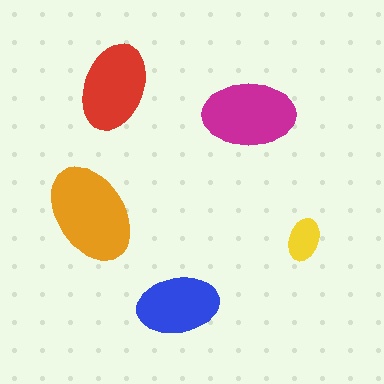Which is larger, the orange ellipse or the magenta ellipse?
The orange one.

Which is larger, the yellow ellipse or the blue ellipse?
The blue one.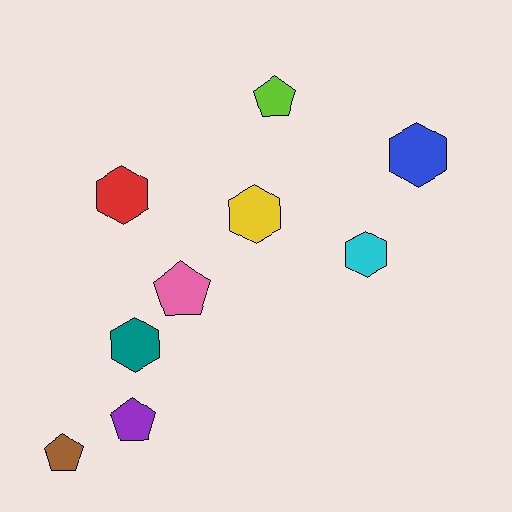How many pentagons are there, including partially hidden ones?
There are 4 pentagons.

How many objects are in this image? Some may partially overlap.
There are 9 objects.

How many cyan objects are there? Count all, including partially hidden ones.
There is 1 cyan object.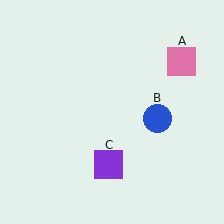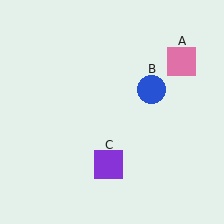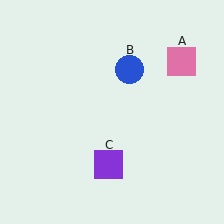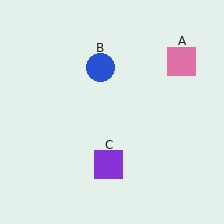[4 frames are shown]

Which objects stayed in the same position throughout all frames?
Pink square (object A) and purple square (object C) remained stationary.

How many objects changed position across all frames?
1 object changed position: blue circle (object B).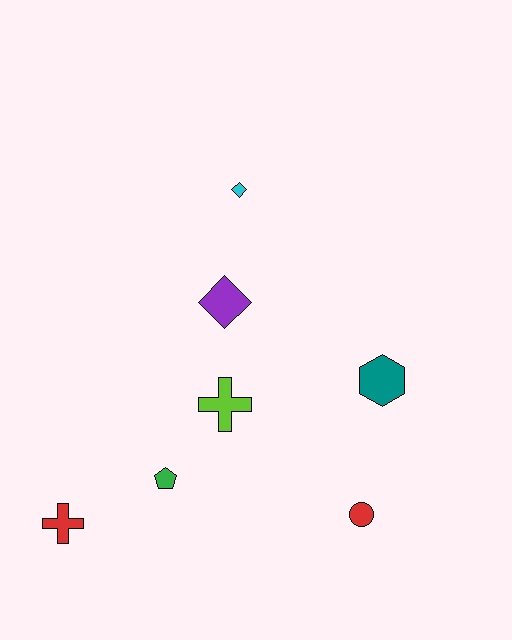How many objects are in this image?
There are 7 objects.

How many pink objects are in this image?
There are no pink objects.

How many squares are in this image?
There are no squares.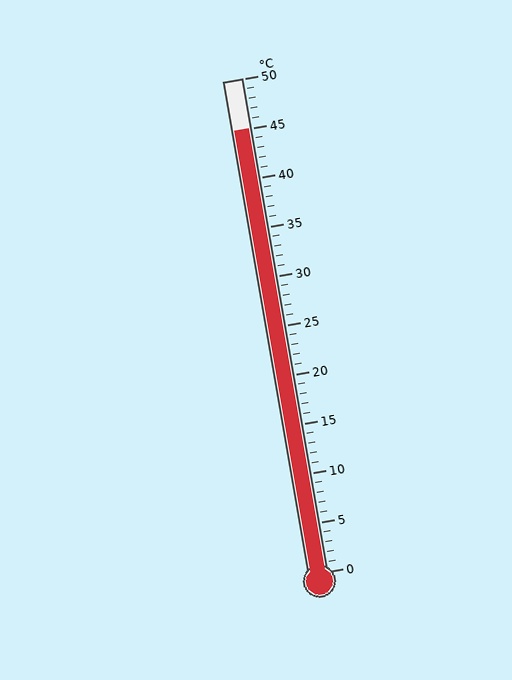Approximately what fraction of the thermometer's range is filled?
The thermometer is filled to approximately 90% of its range.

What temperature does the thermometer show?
The thermometer shows approximately 45°C.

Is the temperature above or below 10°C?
The temperature is above 10°C.